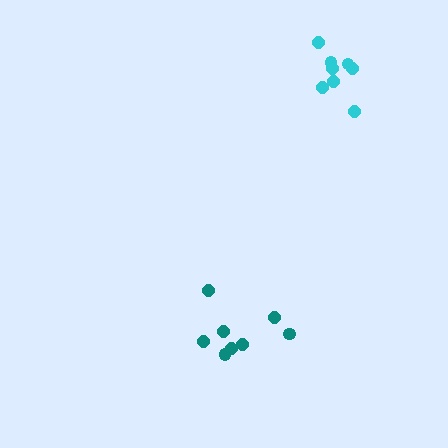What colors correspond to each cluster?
The clusters are colored: cyan, teal.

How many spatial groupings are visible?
There are 2 spatial groupings.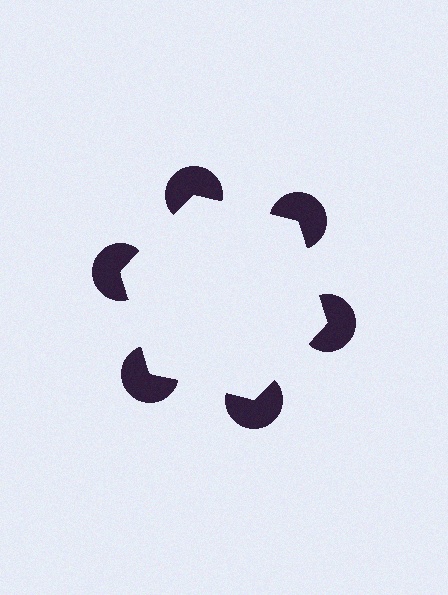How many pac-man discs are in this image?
There are 6 — one at each vertex of the illusory hexagon.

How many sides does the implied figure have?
6 sides.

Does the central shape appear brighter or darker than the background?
It typically appears slightly brighter than the background, even though no actual brightness change is drawn.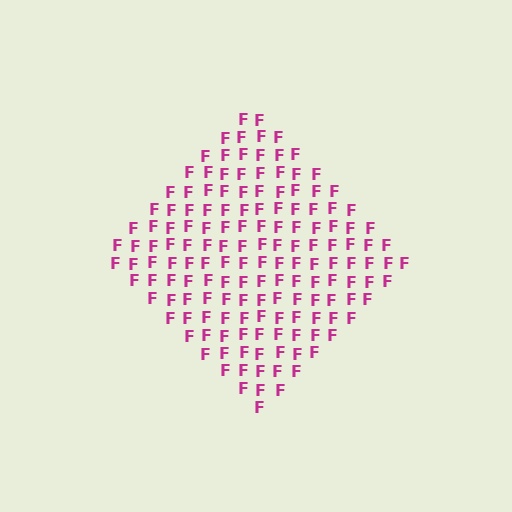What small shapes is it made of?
It is made of small letter F's.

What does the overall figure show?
The overall figure shows a diamond.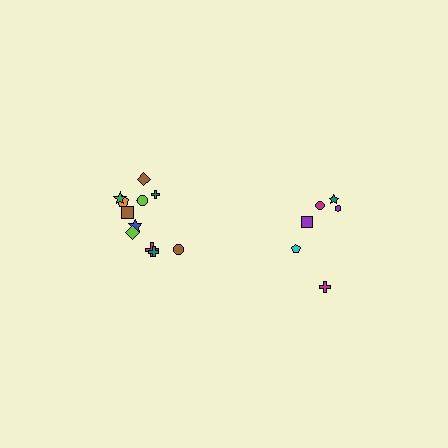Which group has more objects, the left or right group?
The left group.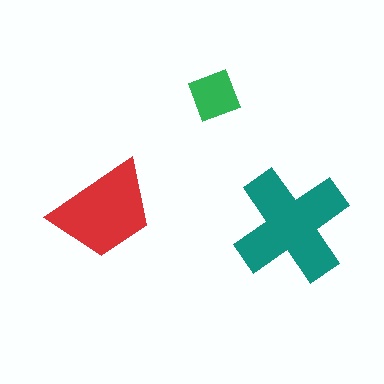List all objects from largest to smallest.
The teal cross, the red trapezoid, the green square.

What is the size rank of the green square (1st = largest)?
3rd.